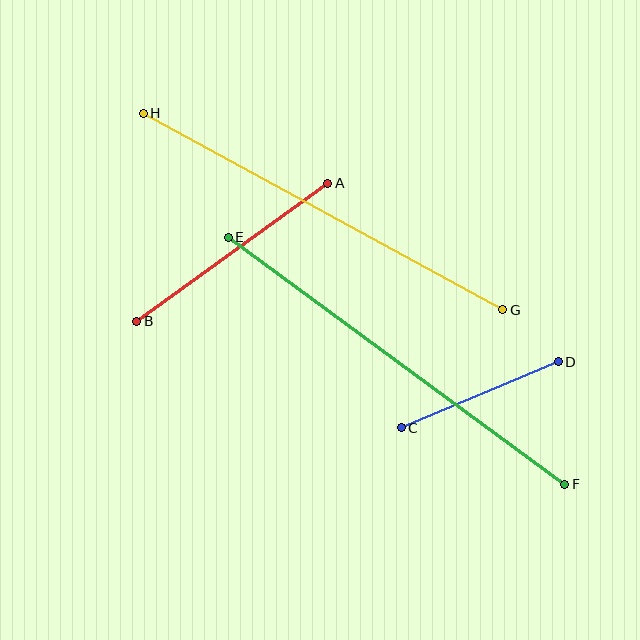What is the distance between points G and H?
The distance is approximately 410 pixels.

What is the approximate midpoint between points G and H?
The midpoint is at approximately (323, 211) pixels.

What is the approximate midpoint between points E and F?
The midpoint is at approximately (397, 361) pixels.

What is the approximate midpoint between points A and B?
The midpoint is at approximately (232, 252) pixels.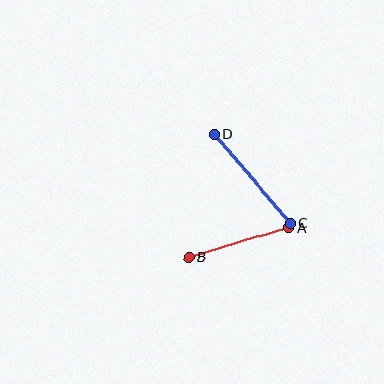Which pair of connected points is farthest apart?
Points C and D are farthest apart.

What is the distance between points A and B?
The distance is approximately 104 pixels.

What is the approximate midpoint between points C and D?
The midpoint is at approximately (252, 179) pixels.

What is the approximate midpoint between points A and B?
The midpoint is at approximately (239, 242) pixels.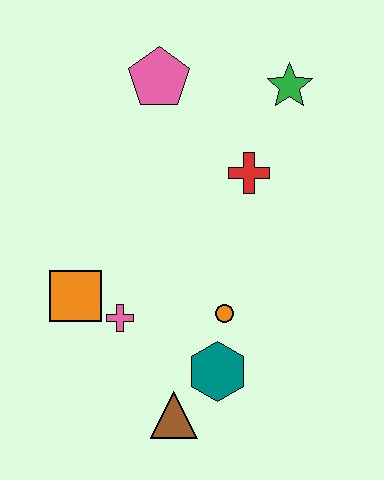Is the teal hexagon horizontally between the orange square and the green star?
Yes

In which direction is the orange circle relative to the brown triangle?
The orange circle is above the brown triangle.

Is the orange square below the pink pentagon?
Yes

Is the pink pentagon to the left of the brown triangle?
Yes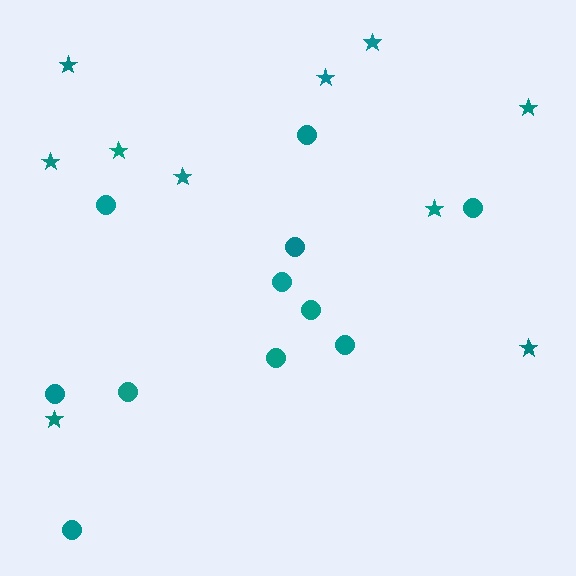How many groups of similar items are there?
There are 2 groups: one group of stars (10) and one group of circles (11).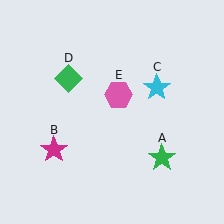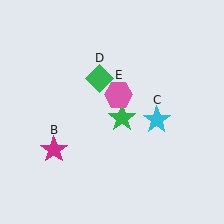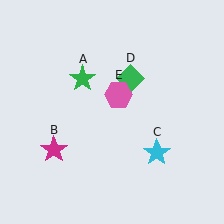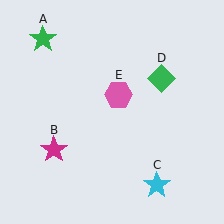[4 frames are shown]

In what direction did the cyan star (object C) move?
The cyan star (object C) moved down.